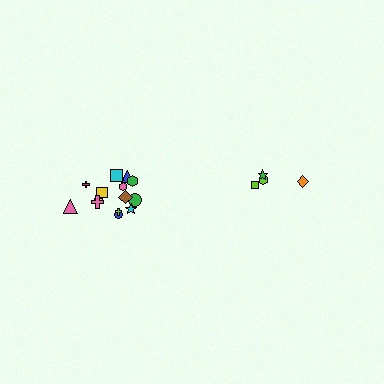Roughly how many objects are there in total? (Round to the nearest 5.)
Roughly 20 objects in total.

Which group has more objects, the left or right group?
The left group.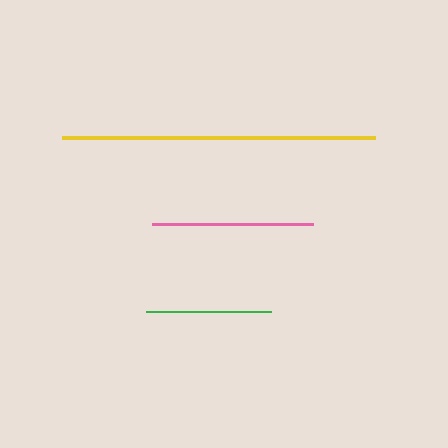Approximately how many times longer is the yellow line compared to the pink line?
The yellow line is approximately 2.0 times the length of the pink line.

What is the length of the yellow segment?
The yellow segment is approximately 313 pixels long.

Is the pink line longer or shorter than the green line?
The pink line is longer than the green line.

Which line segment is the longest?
The yellow line is the longest at approximately 313 pixels.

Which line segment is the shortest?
The green line is the shortest at approximately 125 pixels.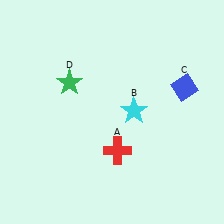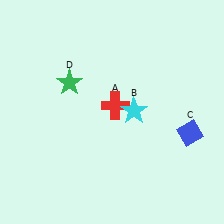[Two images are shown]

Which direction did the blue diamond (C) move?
The blue diamond (C) moved down.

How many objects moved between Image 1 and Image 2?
2 objects moved between the two images.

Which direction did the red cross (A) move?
The red cross (A) moved up.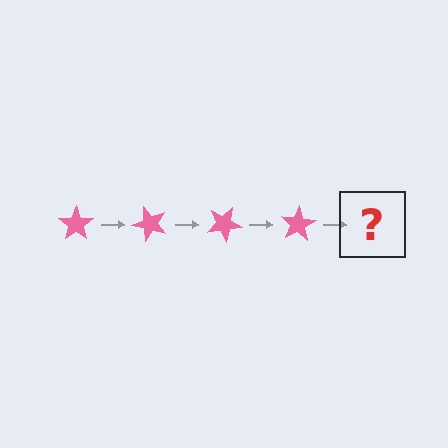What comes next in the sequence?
The next element should be a pink star rotated 200 degrees.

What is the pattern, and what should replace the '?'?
The pattern is that the star rotates 50 degrees each step. The '?' should be a pink star rotated 200 degrees.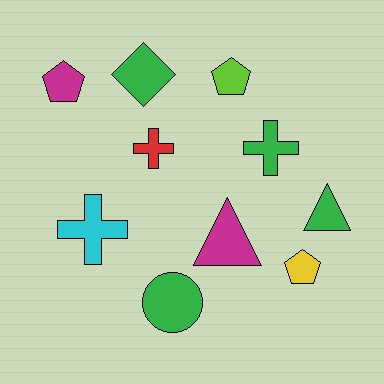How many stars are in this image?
There are no stars.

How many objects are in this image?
There are 10 objects.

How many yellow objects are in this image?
There is 1 yellow object.